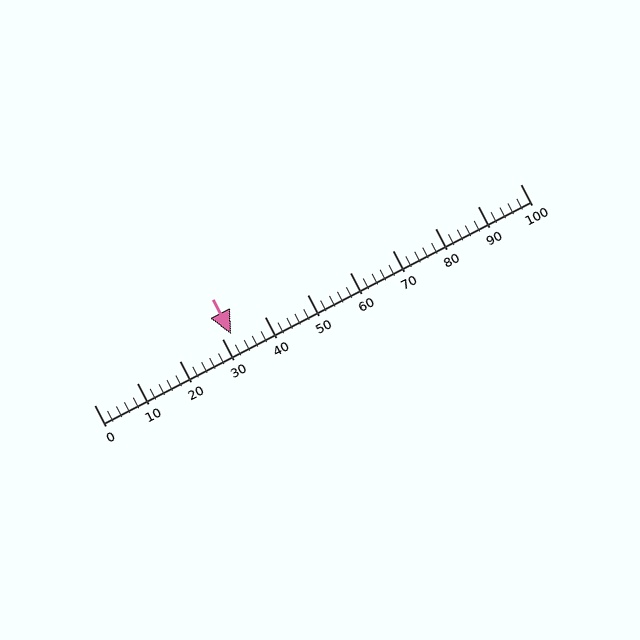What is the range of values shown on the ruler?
The ruler shows values from 0 to 100.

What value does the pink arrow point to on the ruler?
The pink arrow points to approximately 32.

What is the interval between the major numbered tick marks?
The major tick marks are spaced 10 units apart.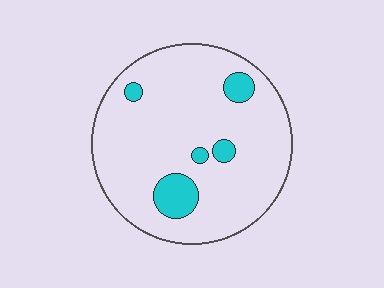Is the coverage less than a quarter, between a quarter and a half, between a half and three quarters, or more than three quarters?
Less than a quarter.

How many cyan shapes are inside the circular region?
5.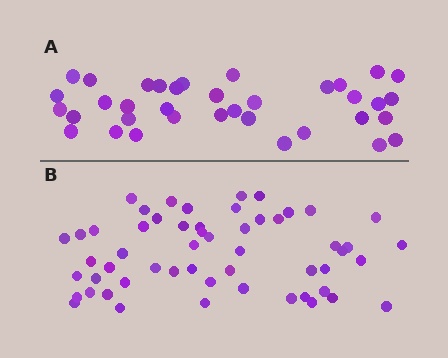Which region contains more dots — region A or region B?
Region B (the bottom region) has more dots.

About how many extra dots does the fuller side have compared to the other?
Region B has approximately 20 more dots than region A.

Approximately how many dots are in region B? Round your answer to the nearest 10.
About 60 dots. (The exact count is 55, which rounds to 60.)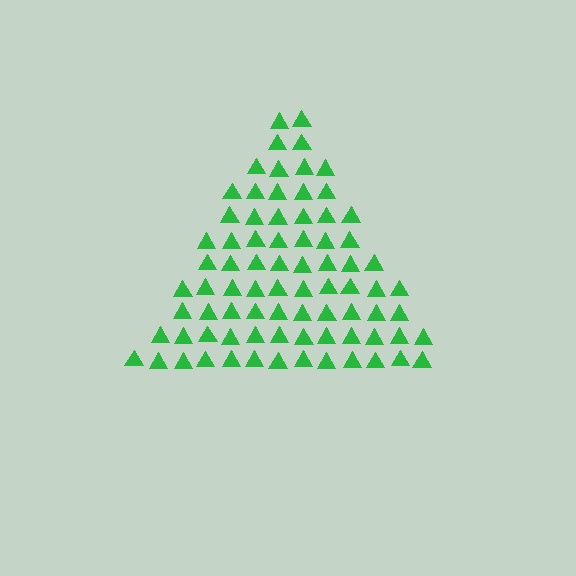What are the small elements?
The small elements are triangles.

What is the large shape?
The large shape is a triangle.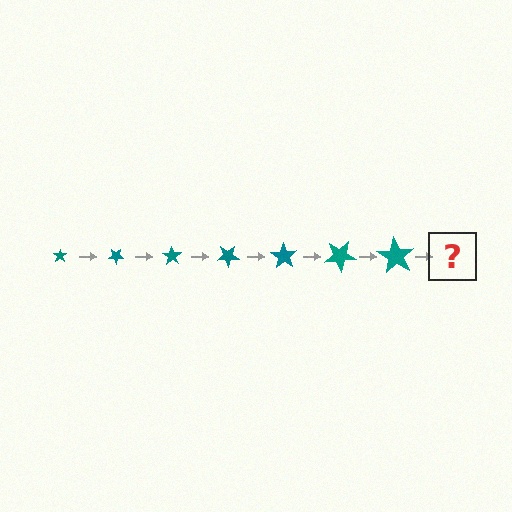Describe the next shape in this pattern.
It should be a star, larger than the previous one and rotated 245 degrees from the start.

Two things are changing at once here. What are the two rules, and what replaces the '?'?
The two rules are that the star grows larger each step and it rotates 35 degrees each step. The '?' should be a star, larger than the previous one and rotated 245 degrees from the start.